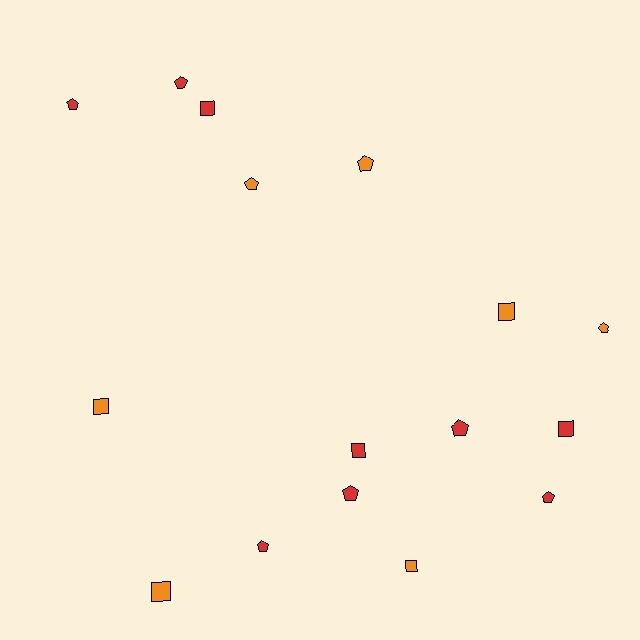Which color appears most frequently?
Red, with 9 objects.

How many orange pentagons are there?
There are 3 orange pentagons.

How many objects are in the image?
There are 16 objects.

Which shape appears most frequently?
Pentagon, with 9 objects.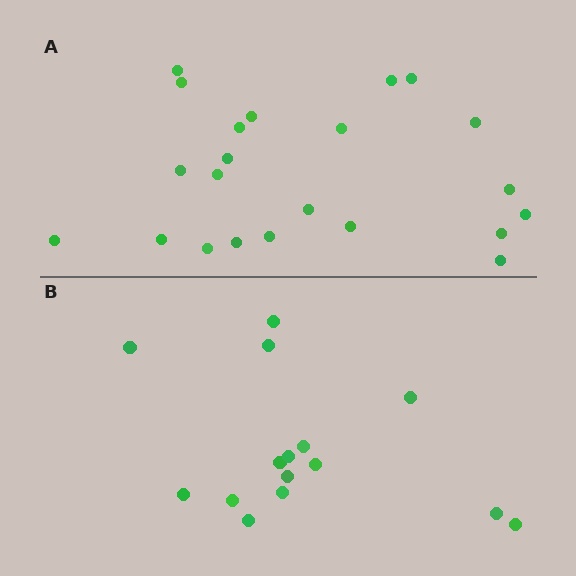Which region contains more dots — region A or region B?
Region A (the top region) has more dots.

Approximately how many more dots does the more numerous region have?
Region A has roughly 8 or so more dots than region B.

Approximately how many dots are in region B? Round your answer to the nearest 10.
About 20 dots. (The exact count is 15, which rounds to 20.)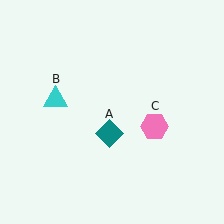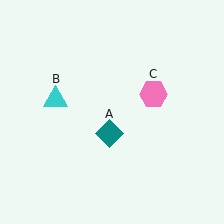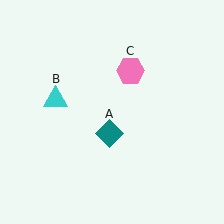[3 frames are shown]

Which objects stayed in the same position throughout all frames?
Teal diamond (object A) and cyan triangle (object B) remained stationary.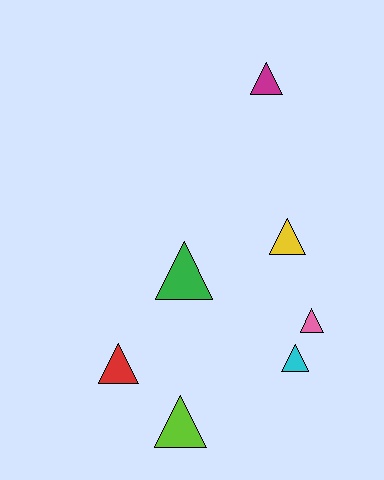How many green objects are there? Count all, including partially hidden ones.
There is 1 green object.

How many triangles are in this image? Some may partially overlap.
There are 7 triangles.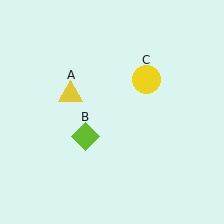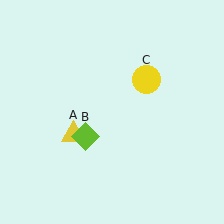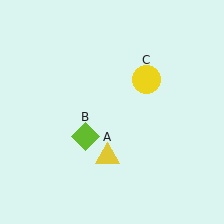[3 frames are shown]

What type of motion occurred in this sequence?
The yellow triangle (object A) rotated counterclockwise around the center of the scene.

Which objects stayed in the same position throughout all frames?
Lime diamond (object B) and yellow circle (object C) remained stationary.